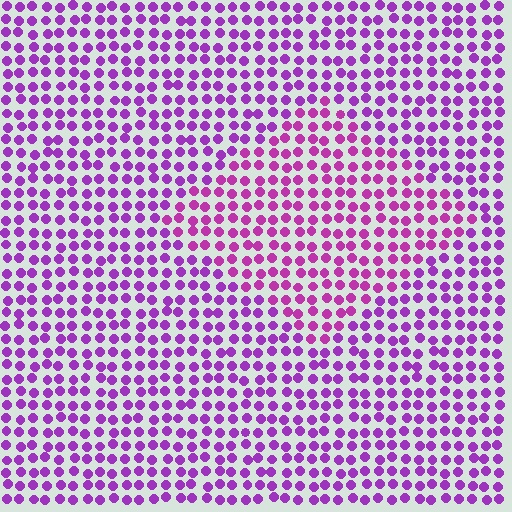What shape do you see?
I see a diamond.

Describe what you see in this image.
The image is filled with small purple elements in a uniform arrangement. A diamond-shaped region is visible where the elements are tinted to a slightly different hue, forming a subtle color boundary.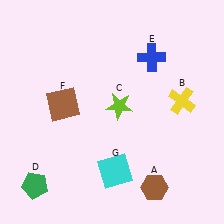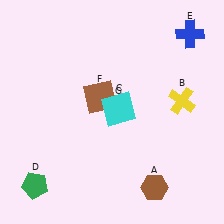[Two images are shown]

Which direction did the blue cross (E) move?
The blue cross (E) moved right.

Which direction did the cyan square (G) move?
The cyan square (G) moved up.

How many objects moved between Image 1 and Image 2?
3 objects moved between the two images.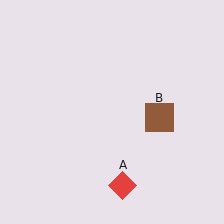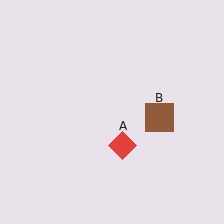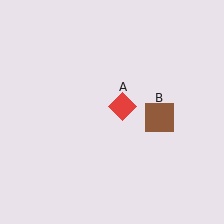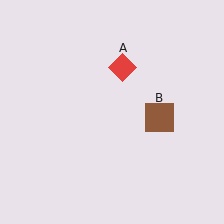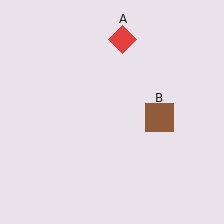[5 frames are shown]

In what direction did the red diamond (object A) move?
The red diamond (object A) moved up.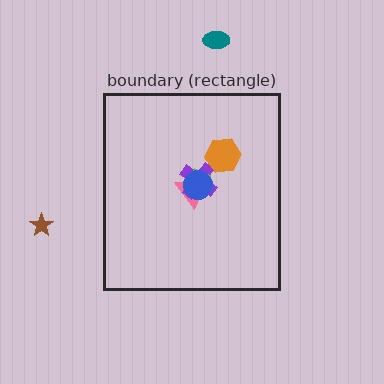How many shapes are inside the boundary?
5 inside, 2 outside.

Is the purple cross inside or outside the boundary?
Inside.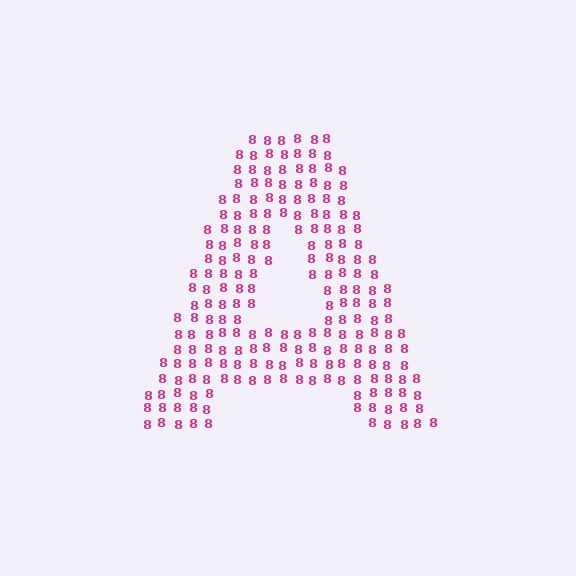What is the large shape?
The large shape is the letter A.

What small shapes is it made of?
It is made of small digit 8's.